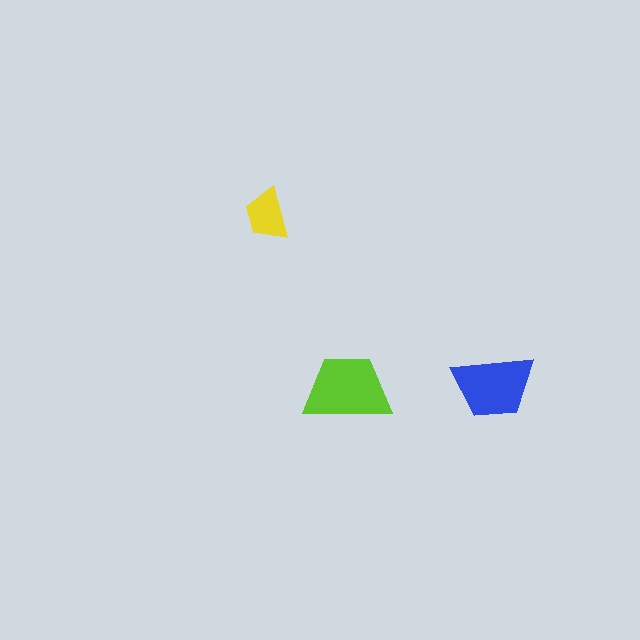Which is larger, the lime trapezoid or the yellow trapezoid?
The lime one.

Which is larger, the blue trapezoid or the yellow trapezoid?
The blue one.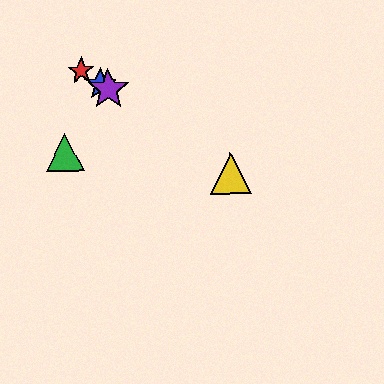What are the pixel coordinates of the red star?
The red star is at (81, 71).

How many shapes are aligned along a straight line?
4 shapes (the red star, the blue star, the yellow triangle, the purple star) are aligned along a straight line.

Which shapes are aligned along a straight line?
The red star, the blue star, the yellow triangle, the purple star are aligned along a straight line.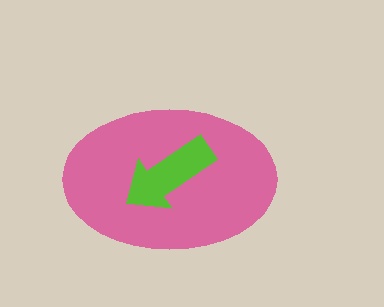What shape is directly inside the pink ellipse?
The lime arrow.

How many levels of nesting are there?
2.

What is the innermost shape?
The lime arrow.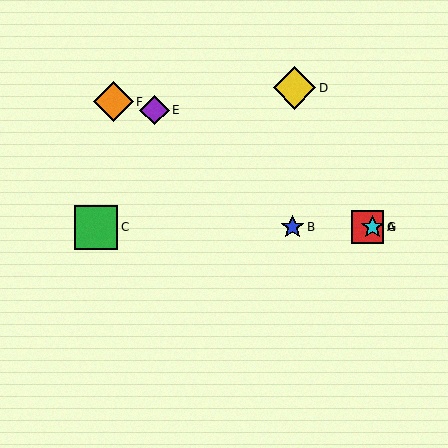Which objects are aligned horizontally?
Objects A, B, C, G are aligned horizontally.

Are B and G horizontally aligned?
Yes, both are at y≈227.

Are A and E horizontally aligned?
No, A is at y≈227 and E is at y≈110.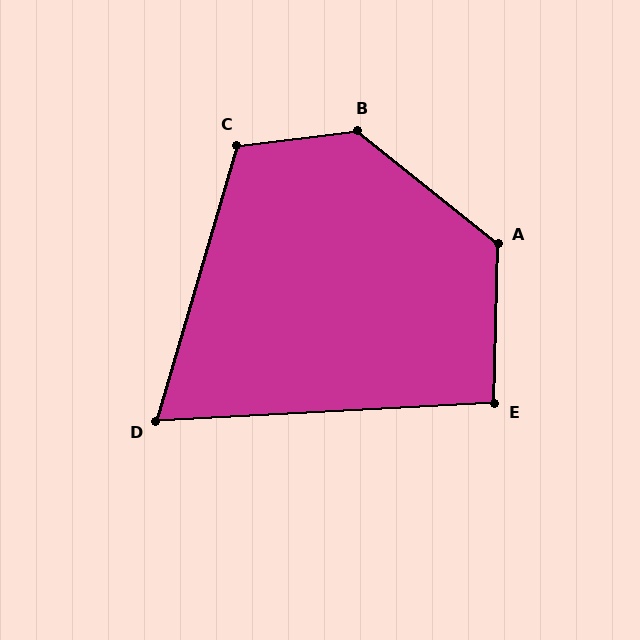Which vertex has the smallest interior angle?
D, at approximately 70 degrees.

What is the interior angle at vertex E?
Approximately 94 degrees (approximately right).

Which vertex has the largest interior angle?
B, at approximately 134 degrees.